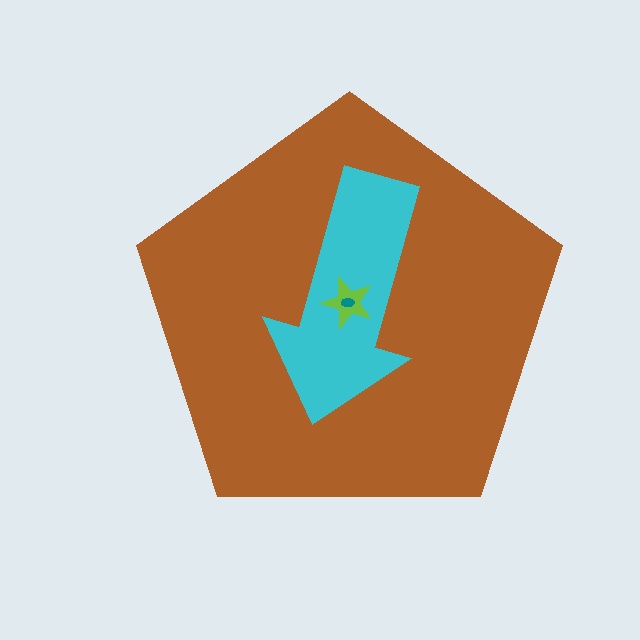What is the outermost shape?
The brown pentagon.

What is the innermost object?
The teal ellipse.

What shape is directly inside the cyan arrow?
The lime star.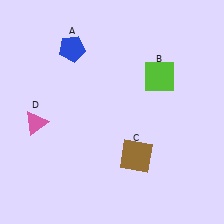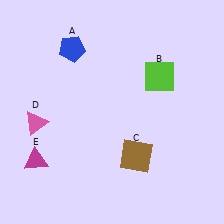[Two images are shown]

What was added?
A magenta triangle (E) was added in Image 2.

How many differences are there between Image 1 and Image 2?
There is 1 difference between the two images.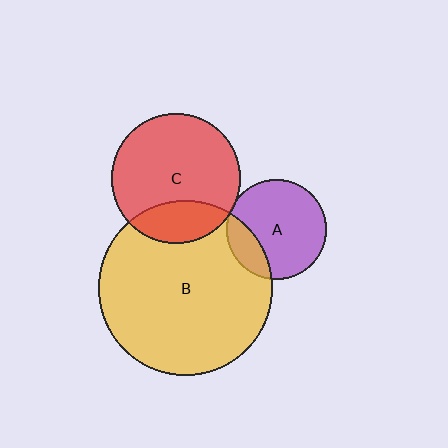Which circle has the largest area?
Circle B (yellow).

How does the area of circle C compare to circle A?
Approximately 1.7 times.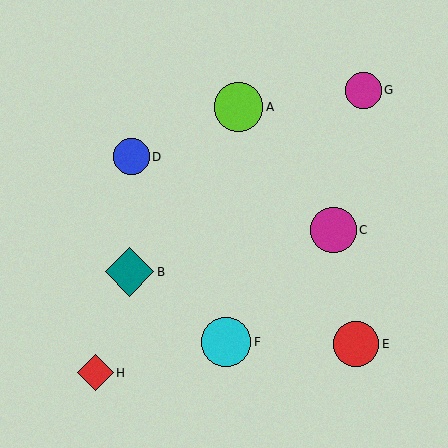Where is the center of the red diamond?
The center of the red diamond is at (96, 373).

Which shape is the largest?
The cyan circle (labeled F) is the largest.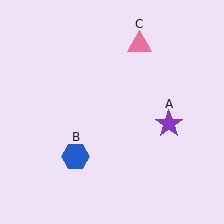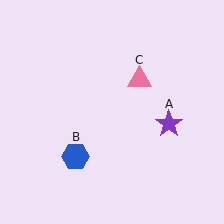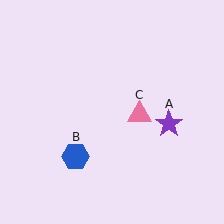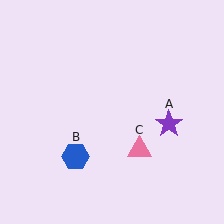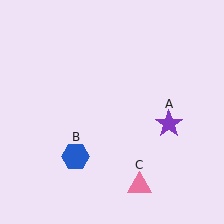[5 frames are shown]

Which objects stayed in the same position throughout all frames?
Purple star (object A) and blue hexagon (object B) remained stationary.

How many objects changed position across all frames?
1 object changed position: pink triangle (object C).